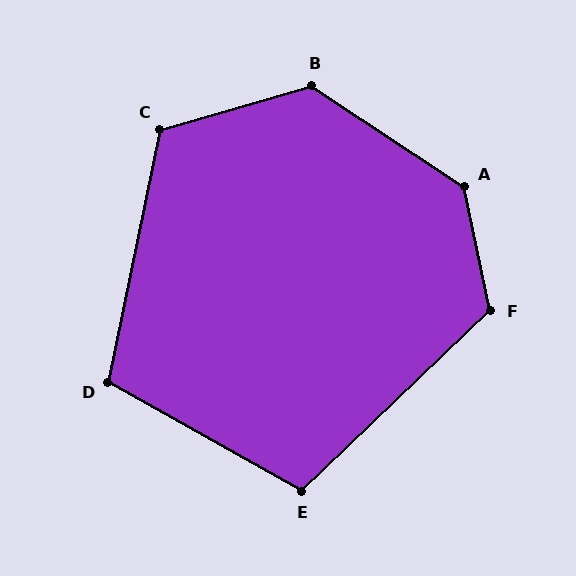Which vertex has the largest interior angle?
A, at approximately 135 degrees.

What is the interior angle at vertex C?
Approximately 118 degrees (obtuse).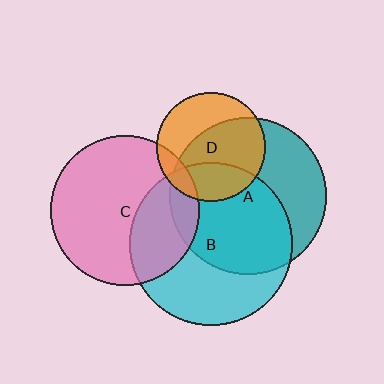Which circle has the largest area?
Circle B (cyan).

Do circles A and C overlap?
Yes.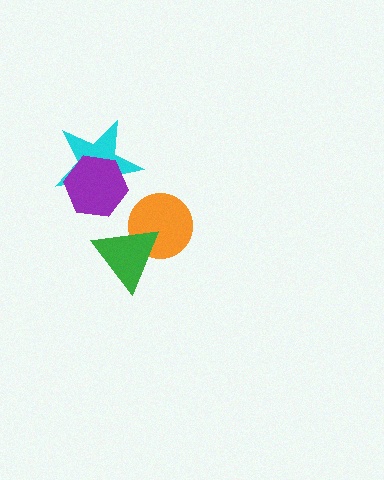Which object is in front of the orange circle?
The green triangle is in front of the orange circle.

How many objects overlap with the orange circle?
1 object overlaps with the orange circle.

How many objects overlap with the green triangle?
1 object overlaps with the green triangle.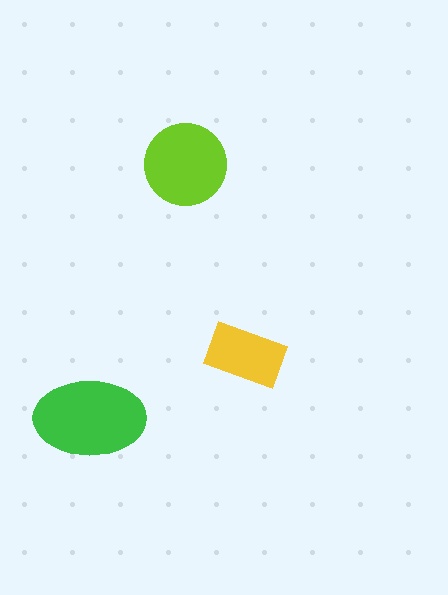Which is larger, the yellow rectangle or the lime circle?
The lime circle.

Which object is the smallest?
The yellow rectangle.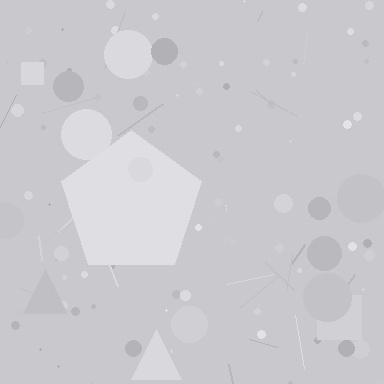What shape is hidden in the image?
A pentagon is hidden in the image.